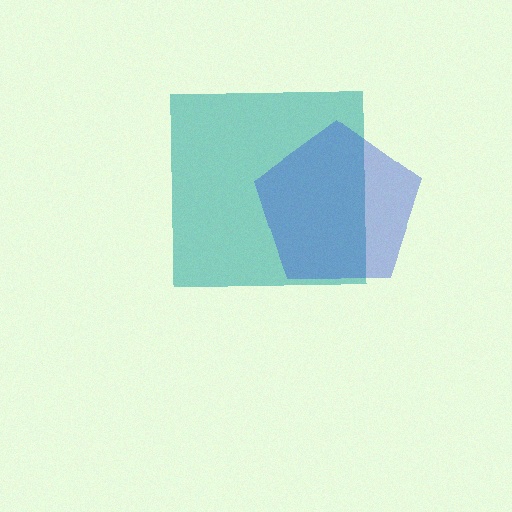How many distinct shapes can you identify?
There are 2 distinct shapes: a teal square, a blue pentagon.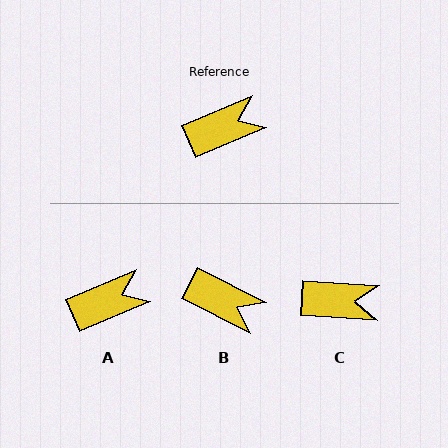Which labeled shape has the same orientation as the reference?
A.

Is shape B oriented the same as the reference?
No, it is off by about 49 degrees.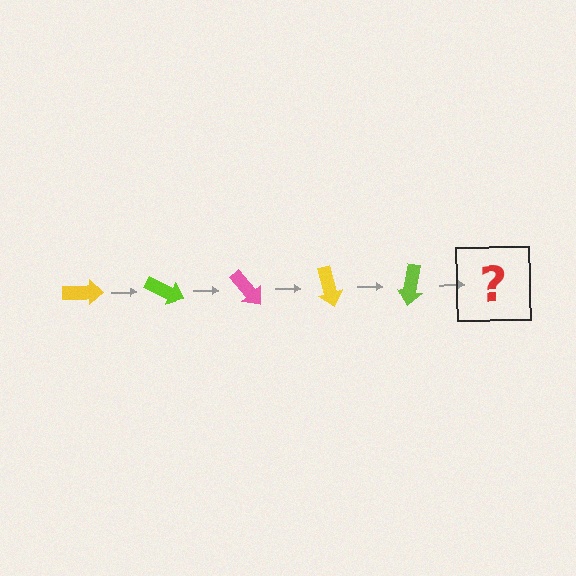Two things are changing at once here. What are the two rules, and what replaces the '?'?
The two rules are that it rotates 25 degrees each step and the color cycles through yellow, lime, and pink. The '?' should be a pink arrow, rotated 125 degrees from the start.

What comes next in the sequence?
The next element should be a pink arrow, rotated 125 degrees from the start.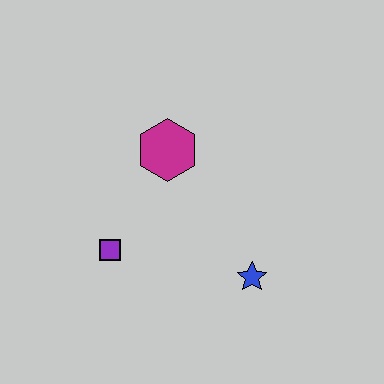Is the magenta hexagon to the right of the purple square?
Yes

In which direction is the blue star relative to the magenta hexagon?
The blue star is below the magenta hexagon.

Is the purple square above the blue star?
Yes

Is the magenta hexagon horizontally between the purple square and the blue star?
Yes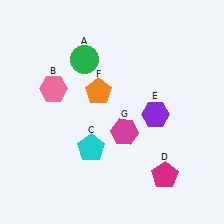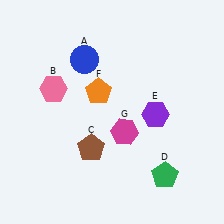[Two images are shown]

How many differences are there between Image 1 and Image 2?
There are 3 differences between the two images.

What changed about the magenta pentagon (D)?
In Image 1, D is magenta. In Image 2, it changed to green.